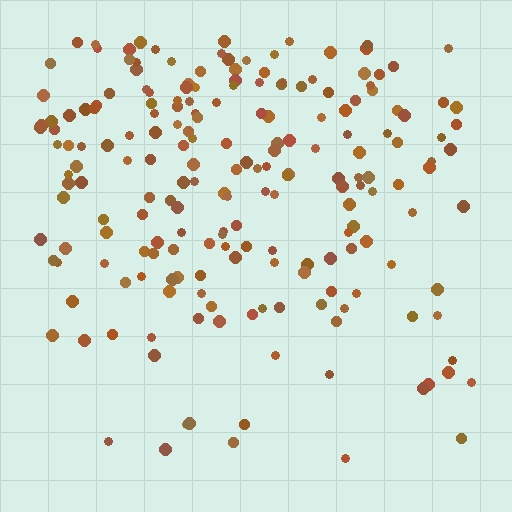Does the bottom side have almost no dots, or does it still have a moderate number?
Still a moderate number, just noticeably fewer than the top.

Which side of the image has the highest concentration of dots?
The top.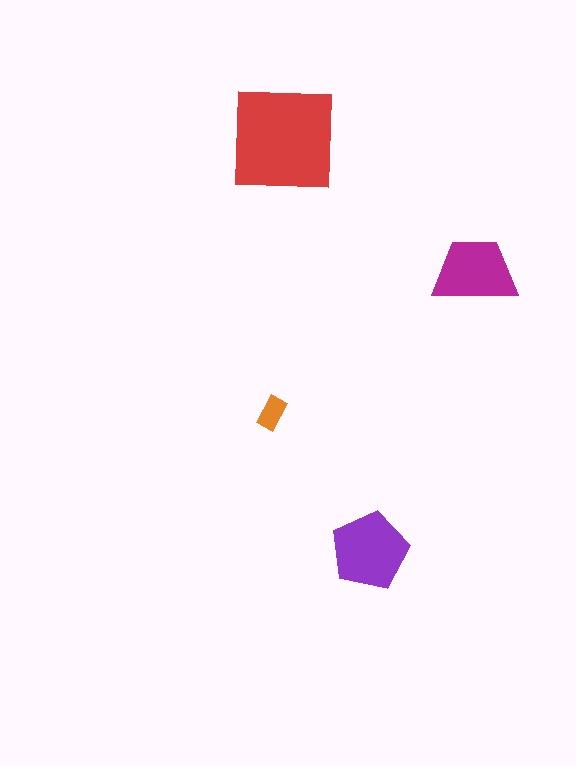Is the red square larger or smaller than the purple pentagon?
Larger.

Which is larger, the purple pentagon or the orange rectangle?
The purple pentagon.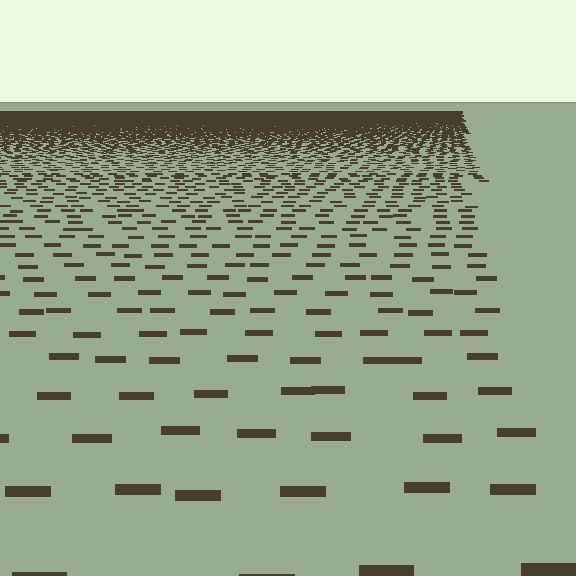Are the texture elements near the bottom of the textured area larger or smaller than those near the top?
Larger. Near the bottom, elements are closer to the viewer and appear at a bigger on-screen size.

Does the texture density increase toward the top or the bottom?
Density increases toward the top.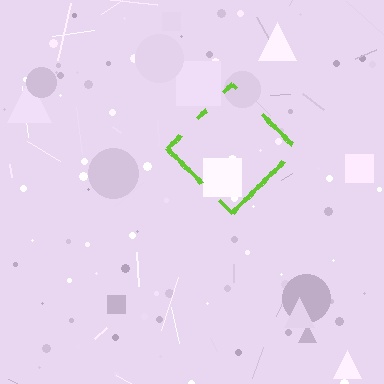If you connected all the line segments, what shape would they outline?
They would outline a diamond.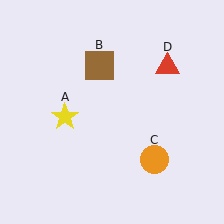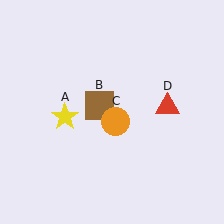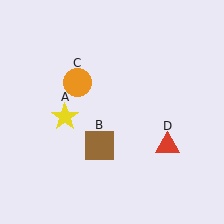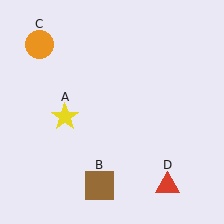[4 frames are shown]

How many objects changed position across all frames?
3 objects changed position: brown square (object B), orange circle (object C), red triangle (object D).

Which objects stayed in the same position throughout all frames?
Yellow star (object A) remained stationary.